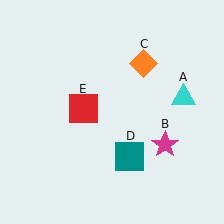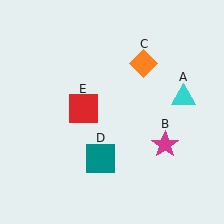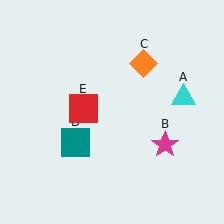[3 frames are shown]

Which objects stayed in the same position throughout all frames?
Cyan triangle (object A) and magenta star (object B) and orange diamond (object C) and red square (object E) remained stationary.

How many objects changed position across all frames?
1 object changed position: teal square (object D).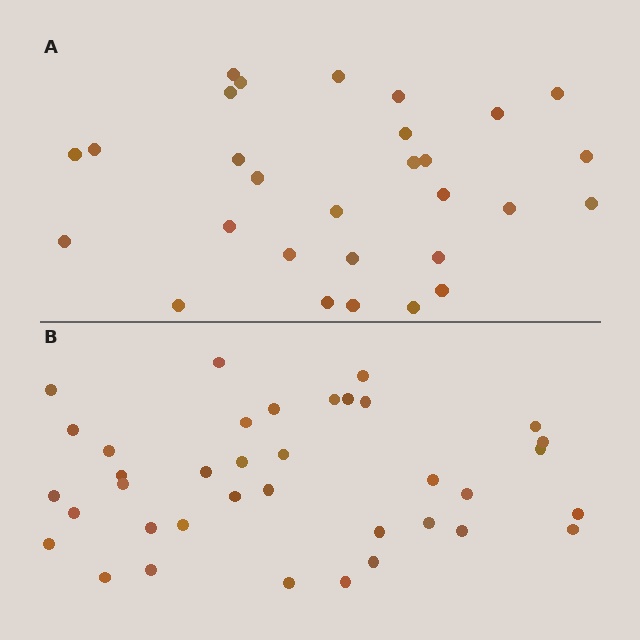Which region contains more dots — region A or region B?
Region B (the bottom region) has more dots.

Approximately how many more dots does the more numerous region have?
Region B has roughly 8 or so more dots than region A.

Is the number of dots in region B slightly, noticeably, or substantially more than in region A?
Region B has noticeably more, but not dramatically so. The ratio is roughly 1.3 to 1.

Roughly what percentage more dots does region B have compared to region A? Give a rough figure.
About 30% more.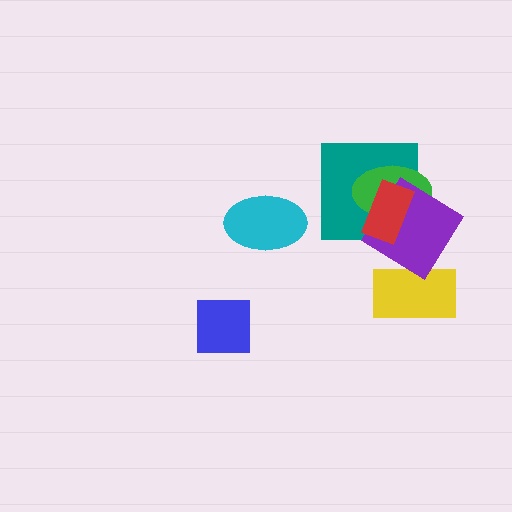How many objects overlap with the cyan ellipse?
0 objects overlap with the cyan ellipse.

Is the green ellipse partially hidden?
Yes, it is partially covered by another shape.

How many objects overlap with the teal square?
3 objects overlap with the teal square.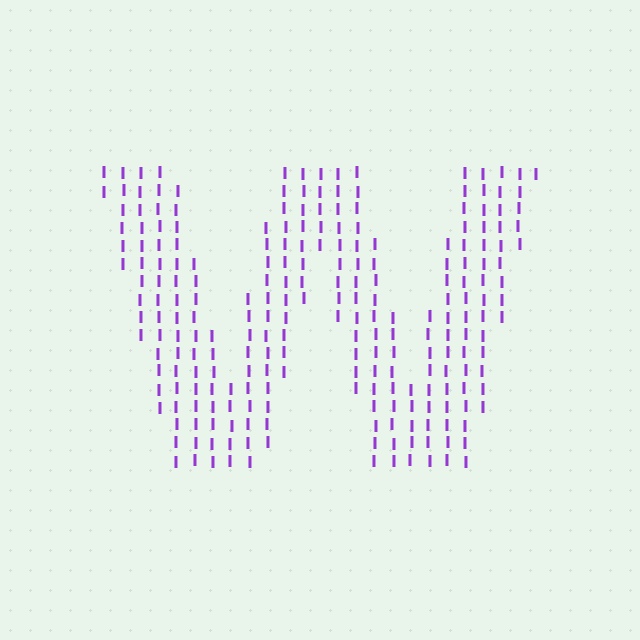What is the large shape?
The large shape is the letter W.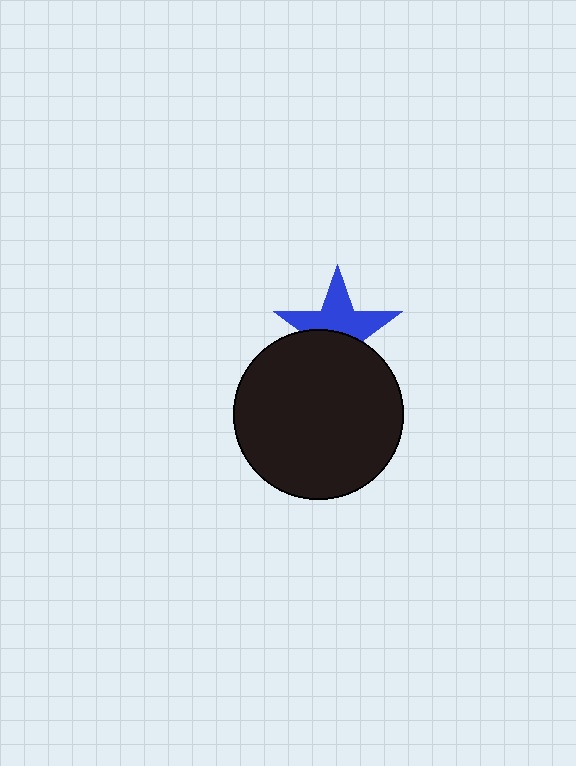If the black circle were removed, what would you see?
You would see the complete blue star.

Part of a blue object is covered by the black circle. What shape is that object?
It is a star.